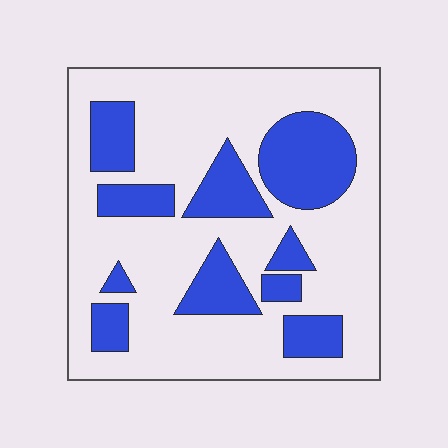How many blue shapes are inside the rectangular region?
10.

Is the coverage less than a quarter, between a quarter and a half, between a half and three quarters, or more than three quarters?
Between a quarter and a half.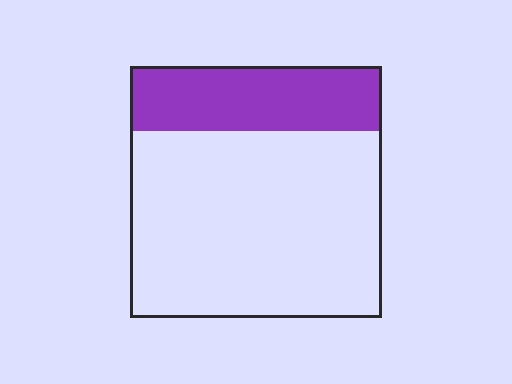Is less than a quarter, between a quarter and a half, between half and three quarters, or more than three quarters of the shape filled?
Between a quarter and a half.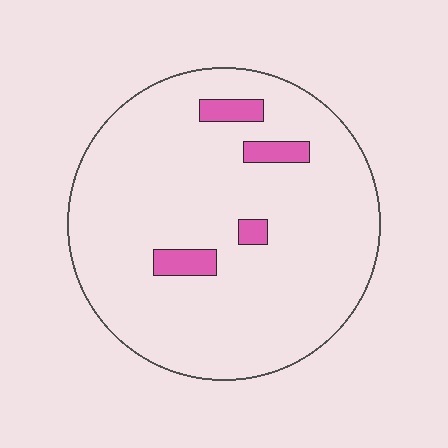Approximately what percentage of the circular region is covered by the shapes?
Approximately 5%.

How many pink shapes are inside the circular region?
4.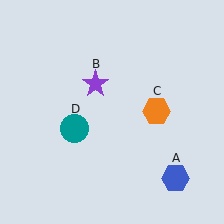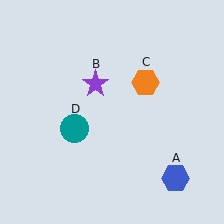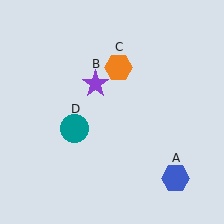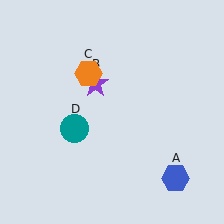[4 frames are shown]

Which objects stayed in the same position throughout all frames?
Blue hexagon (object A) and purple star (object B) and teal circle (object D) remained stationary.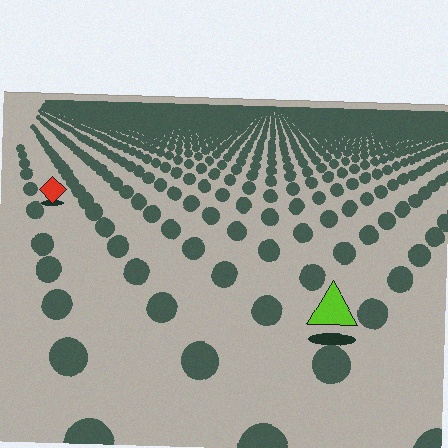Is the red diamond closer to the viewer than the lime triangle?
No. The lime triangle is closer — you can tell from the texture gradient: the ground texture is coarser near it.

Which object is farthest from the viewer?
The red diamond is farthest from the viewer. It appears smaller and the ground texture around it is denser.